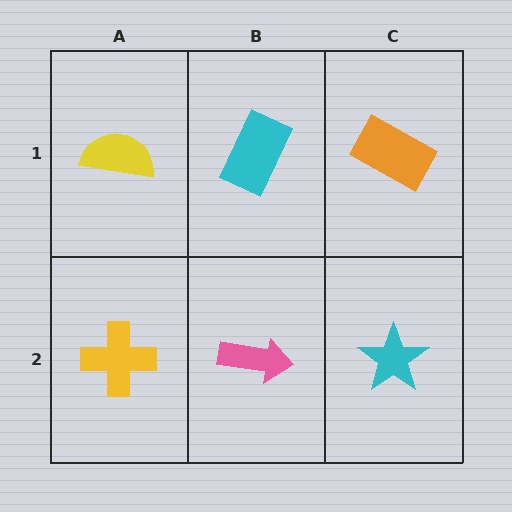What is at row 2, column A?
A yellow cross.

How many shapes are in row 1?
3 shapes.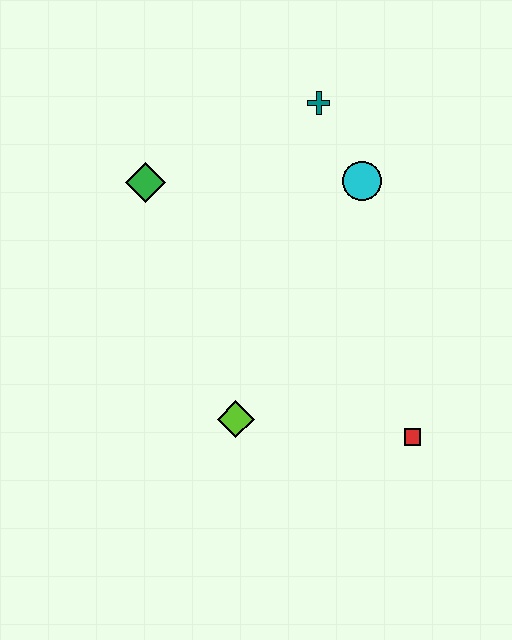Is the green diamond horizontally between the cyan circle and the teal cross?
No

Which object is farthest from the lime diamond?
The teal cross is farthest from the lime diamond.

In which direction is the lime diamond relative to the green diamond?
The lime diamond is below the green diamond.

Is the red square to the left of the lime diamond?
No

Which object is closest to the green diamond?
The teal cross is closest to the green diamond.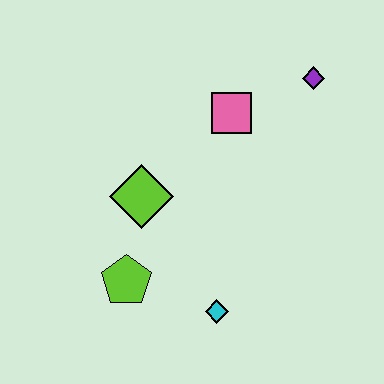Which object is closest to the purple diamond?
The pink square is closest to the purple diamond.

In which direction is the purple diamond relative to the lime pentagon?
The purple diamond is above the lime pentagon.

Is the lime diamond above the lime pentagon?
Yes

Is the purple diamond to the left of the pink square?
No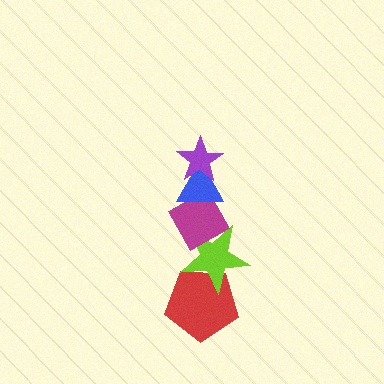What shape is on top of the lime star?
The magenta diamond is on top of the lime star.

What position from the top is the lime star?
The lime star is 4th from the top.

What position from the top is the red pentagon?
The red pentagon is 5th from the top.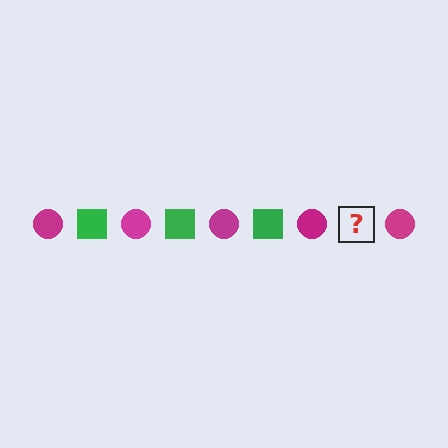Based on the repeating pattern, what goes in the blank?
The blank should be a green square.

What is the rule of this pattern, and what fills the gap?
The rule is that the pattern alternates between magenta circle and green square. The gap should be filled with a green square.